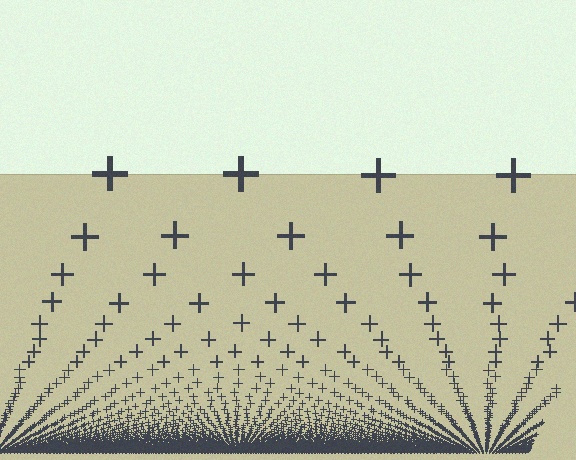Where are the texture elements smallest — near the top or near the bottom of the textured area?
Near the bottom.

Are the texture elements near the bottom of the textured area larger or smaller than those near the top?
Smaller. The gradient is inverted — elements near the bottom are smaller and denser.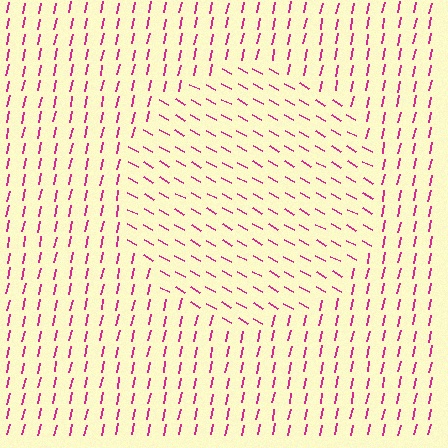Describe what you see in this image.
The image is filled with small magenta line segments. A circle region in the image has lines oriented differently from the surrounding lines, creating a visible texture boundary.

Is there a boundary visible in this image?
Yes, there is a texture boundary formed by a change in line orientation.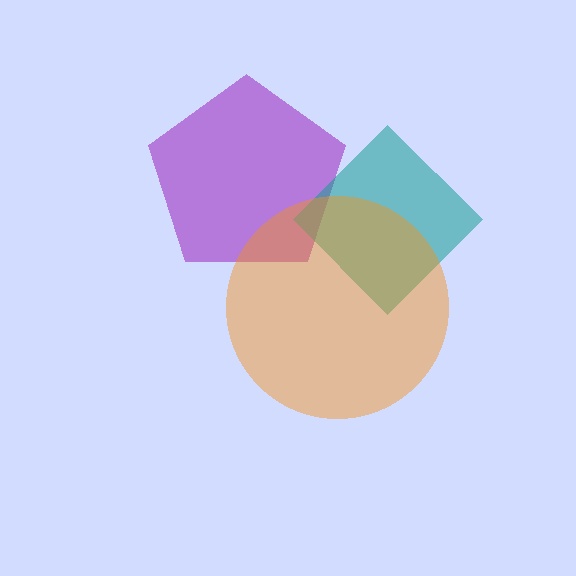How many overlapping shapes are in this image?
There are 3 overlapping shapes in the image.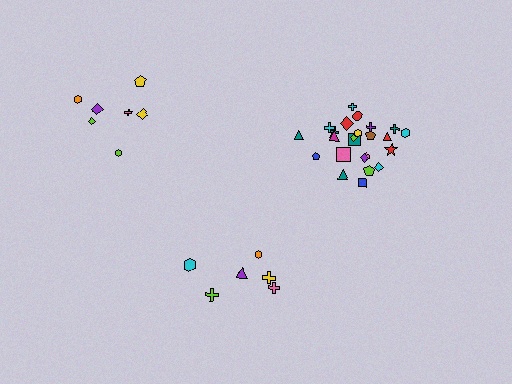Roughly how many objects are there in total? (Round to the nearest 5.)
Roughly 40 objects in total.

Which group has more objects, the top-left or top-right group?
The top-right group.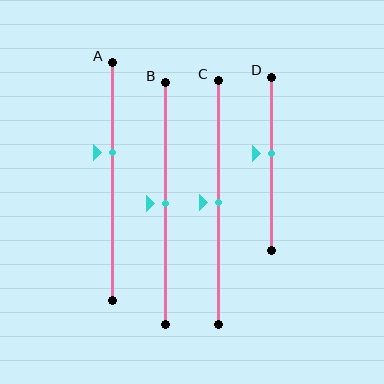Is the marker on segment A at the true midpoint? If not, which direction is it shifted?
No, the marker on segment A is shifted upward by about 12% of the segment length.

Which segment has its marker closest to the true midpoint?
Segment B has its marker closest to the true midpoint.